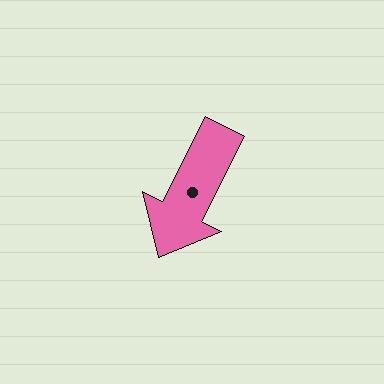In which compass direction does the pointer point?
Southwest.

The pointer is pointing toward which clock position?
Roughly 7 o'clock.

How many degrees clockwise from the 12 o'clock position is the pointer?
Approximately 207 degrees.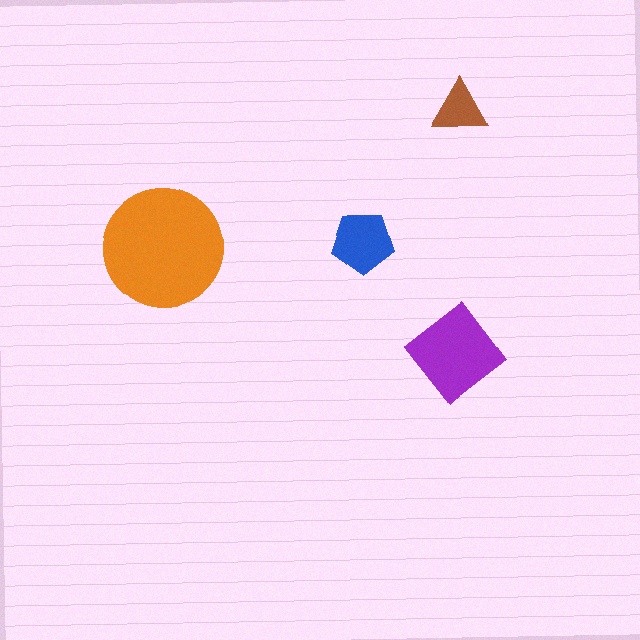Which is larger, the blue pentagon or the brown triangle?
The blue pentagon.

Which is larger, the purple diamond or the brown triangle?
The purple diamond.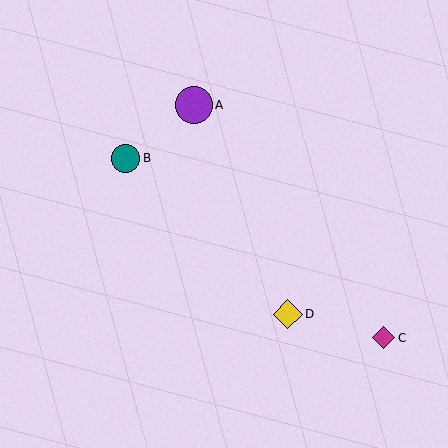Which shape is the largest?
The purple circle (labeled A) is the largest.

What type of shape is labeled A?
Shape A is a purple circle.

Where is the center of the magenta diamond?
The center of the magenta diamond is at (384, 338).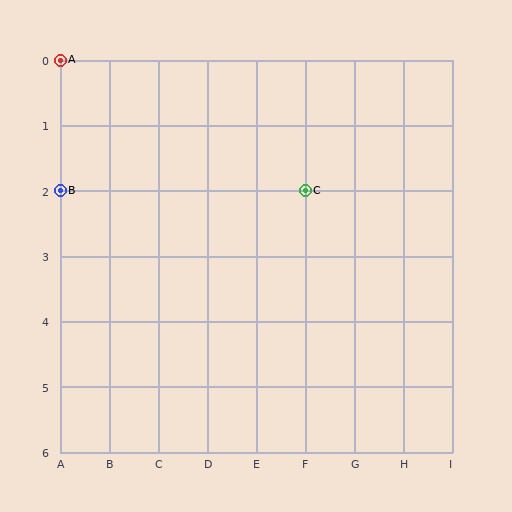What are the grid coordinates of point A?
Point A is at grid coordinates (A, 0).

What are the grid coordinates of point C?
Point C is at grid coordinates (F, 2).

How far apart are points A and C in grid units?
Points A and C are 5 columns and 2 rows apart (about 5.4 grid units diagonally).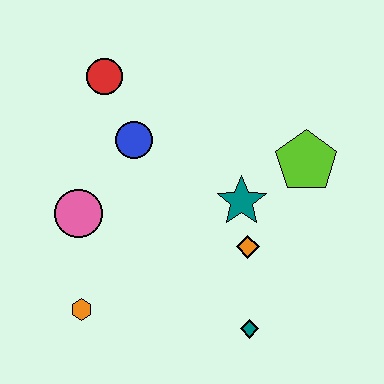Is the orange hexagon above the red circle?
No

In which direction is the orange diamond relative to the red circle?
The orange diamond is below the red circle.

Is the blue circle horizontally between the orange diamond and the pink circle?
Yes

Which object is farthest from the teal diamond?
The red circle is farthest from the teal diamond.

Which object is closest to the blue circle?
The red circle is closest to the blue circle.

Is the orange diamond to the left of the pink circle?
No